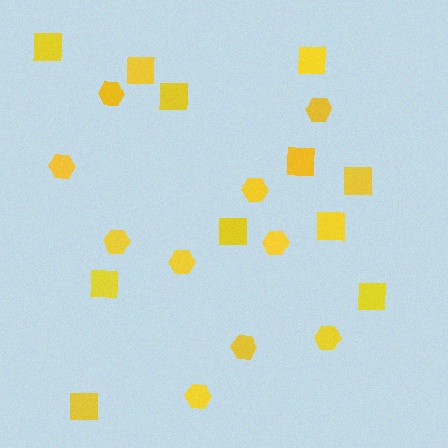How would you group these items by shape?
There are 2 groups: one group of squares (11) and one group of hexagons (10).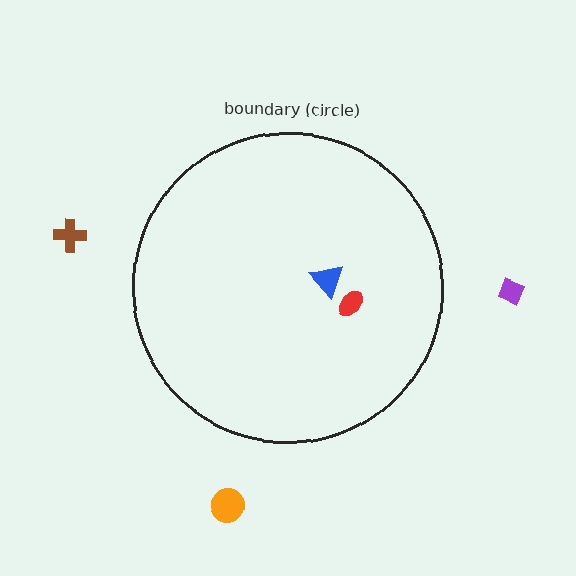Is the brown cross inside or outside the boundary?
Outside.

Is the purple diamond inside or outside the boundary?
Outside.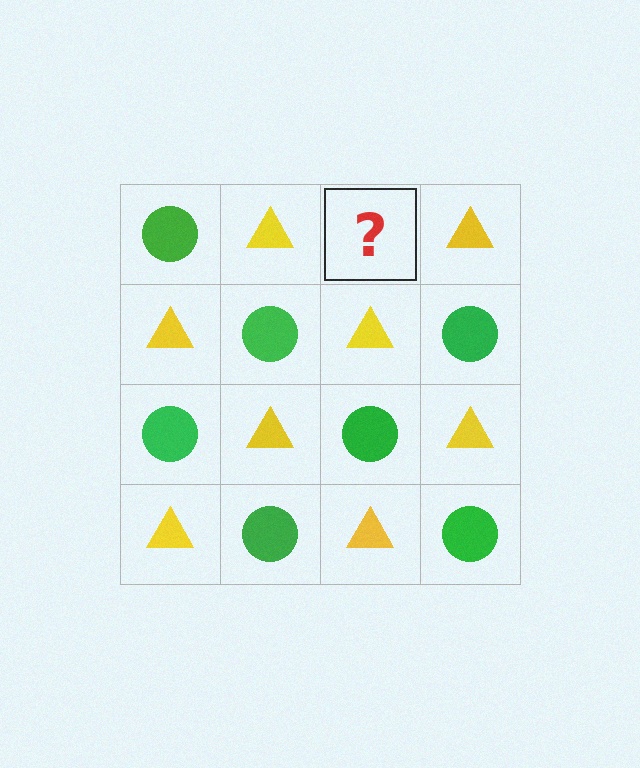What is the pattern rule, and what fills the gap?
The rule is that it alternates green circle and yellow triangle in a checkerboard pattern. The gap should be filled with a green circle.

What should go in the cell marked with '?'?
The missing cell should contain a green circle.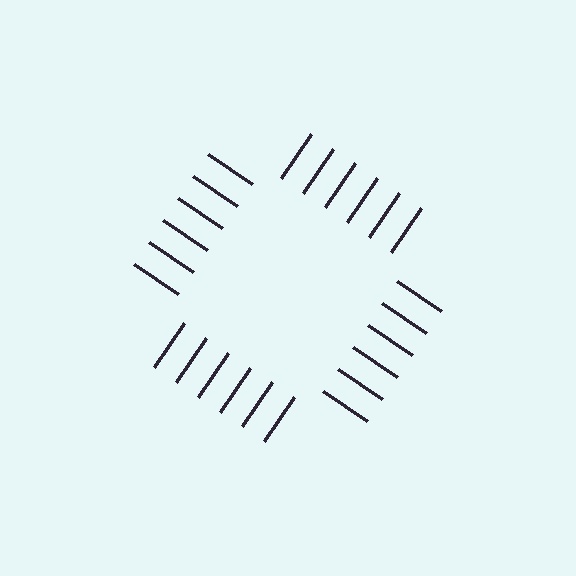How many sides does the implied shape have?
4 sides — the line-ends trace a square.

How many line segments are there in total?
24 — 6 along each of the 4 edges.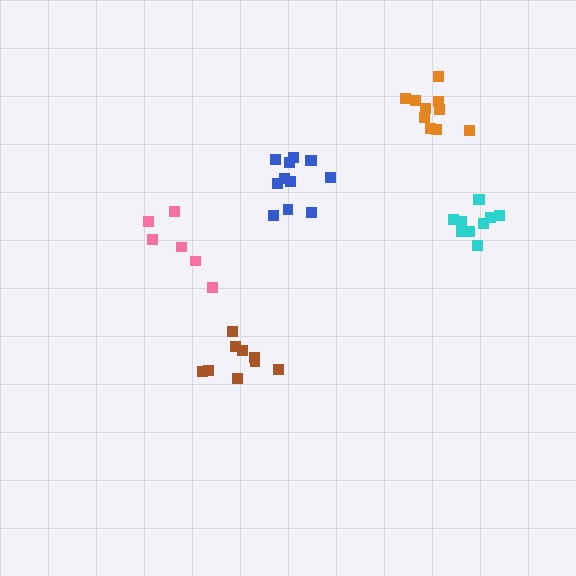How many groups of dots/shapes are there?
There are 5 groups.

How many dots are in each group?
Group 1: 10 dots, Group 2: 9 dots, Group 3: 6 dots, Group 4: 12 dots, Group 5: 10 dots (47 total).